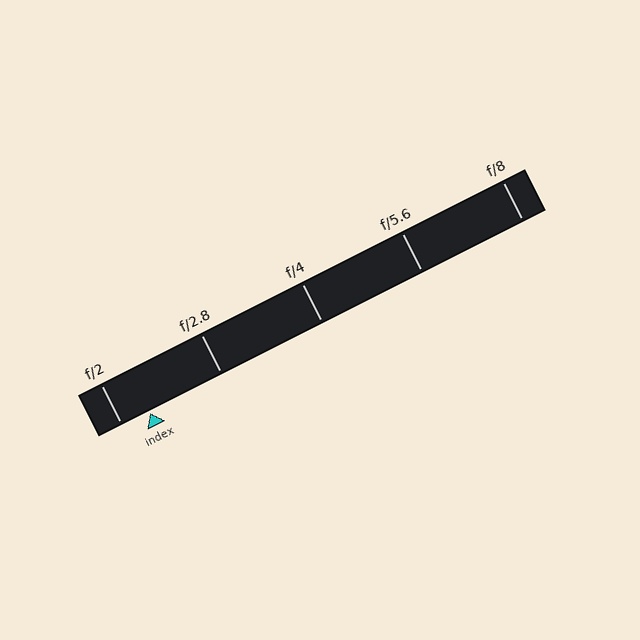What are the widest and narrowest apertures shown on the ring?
The widest aperture shown is f/2 and the narrowest is f/8.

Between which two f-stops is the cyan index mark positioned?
The index mark is between f/2 and f/2.8.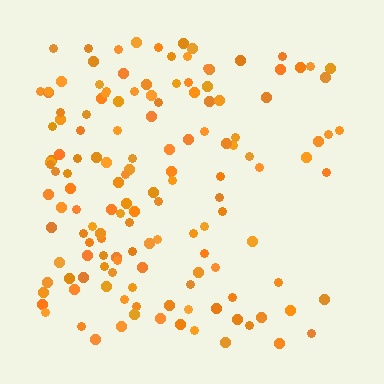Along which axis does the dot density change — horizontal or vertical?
Horizontal.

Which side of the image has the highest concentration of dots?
The left.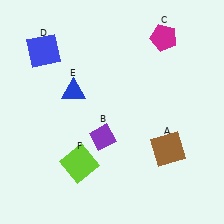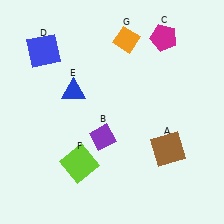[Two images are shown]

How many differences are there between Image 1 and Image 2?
There is 1 difference between the two images.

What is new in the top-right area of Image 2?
An orange diamond (G) was added in the top-right area of Image 2.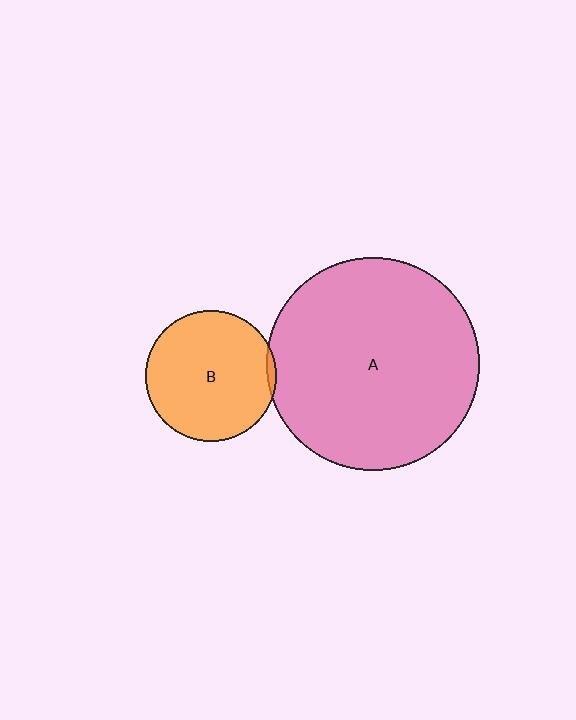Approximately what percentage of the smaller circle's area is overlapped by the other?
Approximately 5%.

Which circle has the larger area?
Circle A (pink).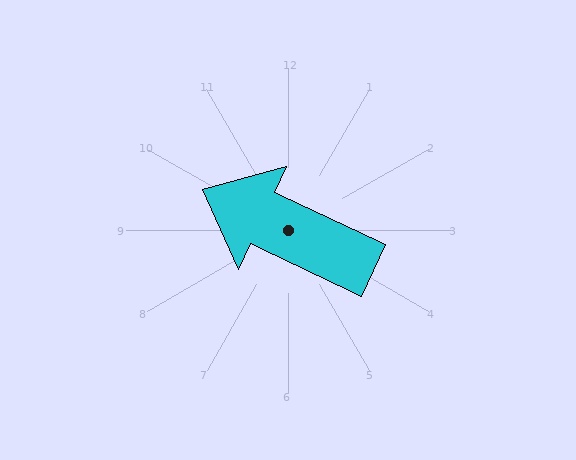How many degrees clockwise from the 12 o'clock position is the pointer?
Approximately 295 degrees.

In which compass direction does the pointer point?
Northwest.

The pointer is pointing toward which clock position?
Roughly 10 o'clock.